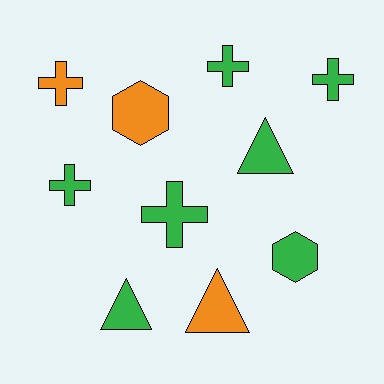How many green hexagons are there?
There is 1 green hexagon.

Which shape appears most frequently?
Cross, with 5 objects.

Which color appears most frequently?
Green, with 7 objects.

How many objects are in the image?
There are 10 objects.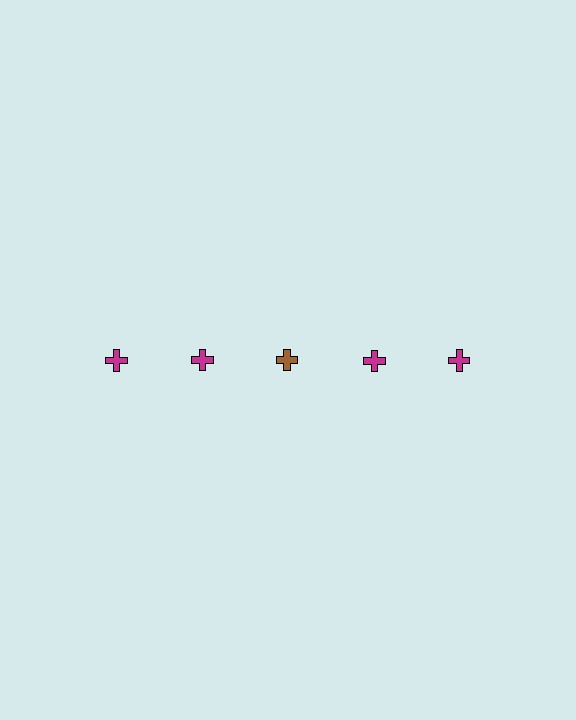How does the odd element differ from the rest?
It has a different color: brown instead of magenta.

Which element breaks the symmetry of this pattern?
The brown cross in the top row, center column breaks the symmetry. All other shapes are magenta crosses.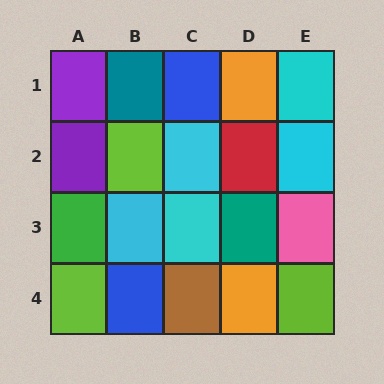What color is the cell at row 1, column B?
Teal.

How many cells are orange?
2 cells are orange.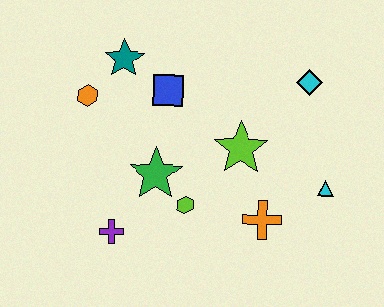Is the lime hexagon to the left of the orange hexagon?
No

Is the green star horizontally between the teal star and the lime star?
Yes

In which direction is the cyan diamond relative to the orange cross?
The cyan diamond is above the orange cross.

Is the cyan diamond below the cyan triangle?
No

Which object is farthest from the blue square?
The cyan triangle is farthest from the blue square.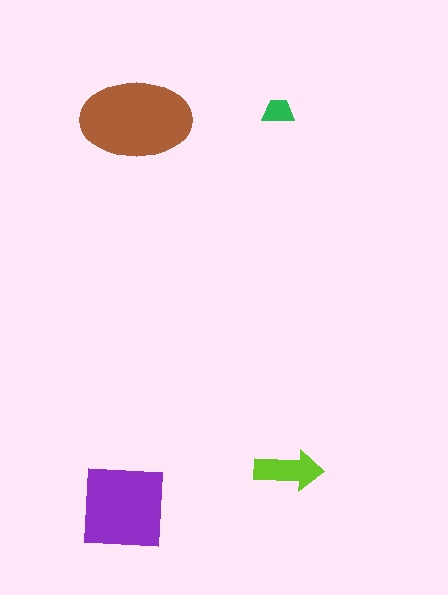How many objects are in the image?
There are 4 objects in the image.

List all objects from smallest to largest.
The green trapezoid, the lime arrow, the purple square, the brown ellipse.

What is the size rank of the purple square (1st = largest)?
2nd.